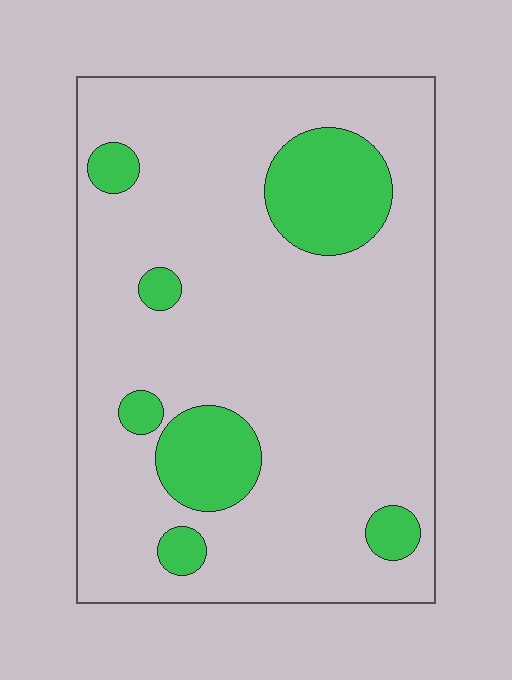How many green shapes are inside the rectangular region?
7.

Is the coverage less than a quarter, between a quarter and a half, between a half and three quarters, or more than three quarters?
Less than a quarter.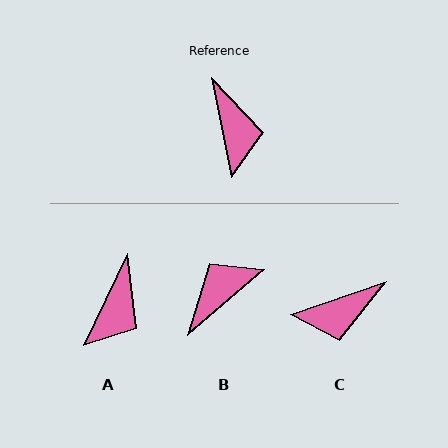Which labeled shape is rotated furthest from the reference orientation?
B, about 119 degrees away.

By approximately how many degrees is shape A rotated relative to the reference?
Approximately 37 degrees clockwise.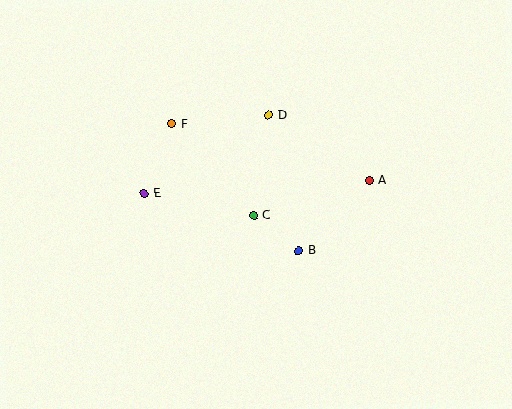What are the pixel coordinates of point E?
Point E is at (144, 193).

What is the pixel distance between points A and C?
The distance between A and C is 121 pixels.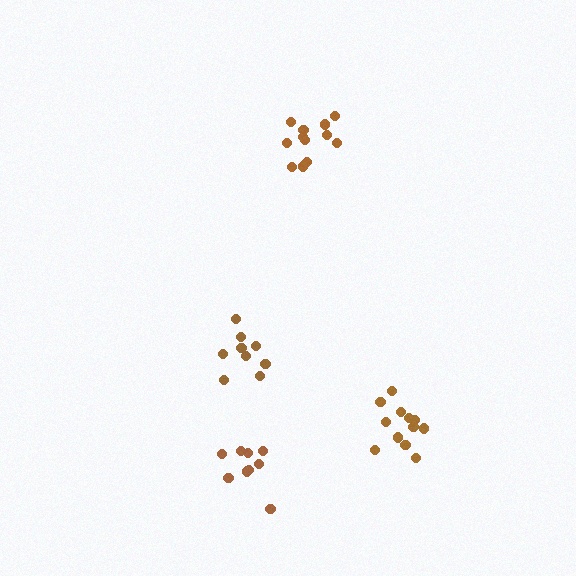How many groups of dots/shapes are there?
There are 4 groups.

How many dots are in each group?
Group 1: 9 dots, Group 2: 12 dots, Group 3: 12 dots, Group 4: 9 dots (42 total).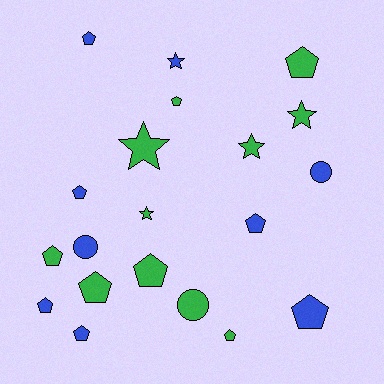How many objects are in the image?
There are 20 objects.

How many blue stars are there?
There is 1 blue star.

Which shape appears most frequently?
Pentagon, with 12 objects.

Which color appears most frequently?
Green, with 11 objects.